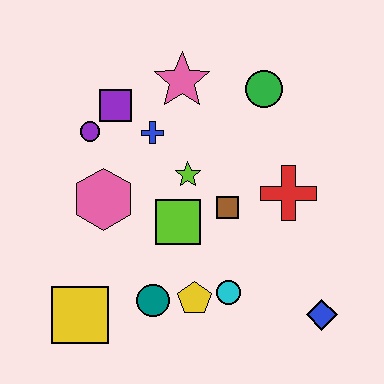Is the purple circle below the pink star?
Yes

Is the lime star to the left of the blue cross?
No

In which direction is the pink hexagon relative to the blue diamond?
The pink hexagon is to the left of the blue diamond.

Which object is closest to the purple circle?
The purple square is closest to the purple circle.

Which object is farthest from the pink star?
The blue diamond is farthest from the pink star.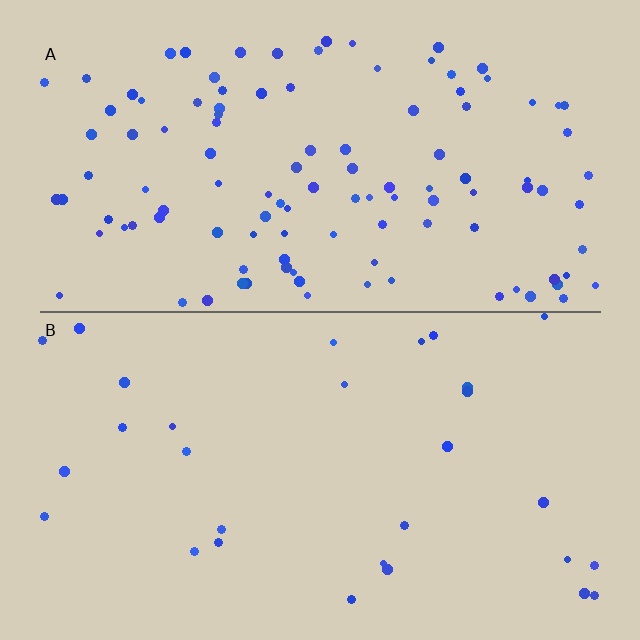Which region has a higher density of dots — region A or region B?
A (the top).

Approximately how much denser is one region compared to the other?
Approximately 3.8× — region A over region B.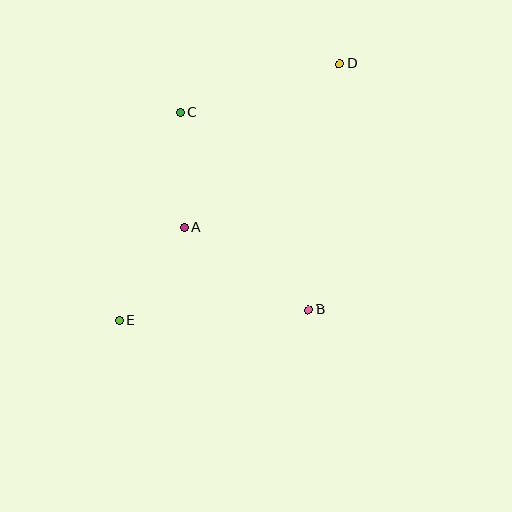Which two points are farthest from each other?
Points D and E are farthest from each other.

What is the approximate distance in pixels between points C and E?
The distance between C and E is approximately 217 pixels.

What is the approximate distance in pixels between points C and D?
The distance between C and D is approximately 167 pixels.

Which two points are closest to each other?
Points A and E are closest to each other.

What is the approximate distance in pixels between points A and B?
The distance between A and B is approximately 149 pixels.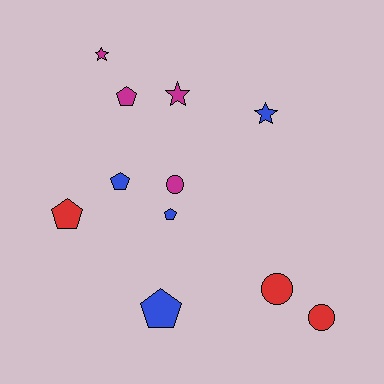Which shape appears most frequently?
Pentagon, with 5 objects.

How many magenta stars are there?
There are 2 magenta stars.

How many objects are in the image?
There are 11 objects.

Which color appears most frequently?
Blue, with 4 objects.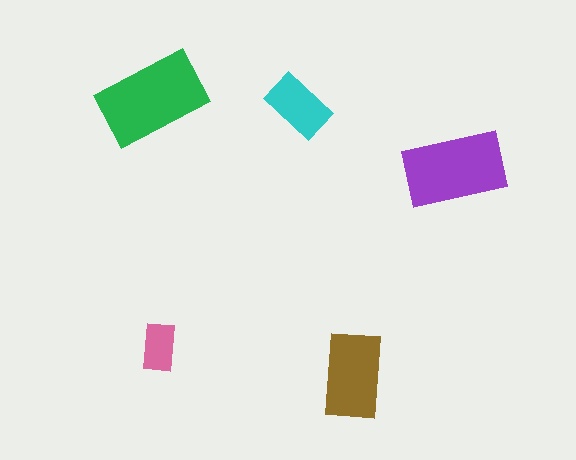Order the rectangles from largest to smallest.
the green one, the purple one, the brown one, the cyan one, the pink one.